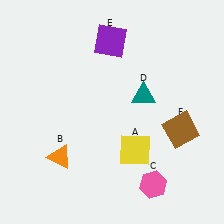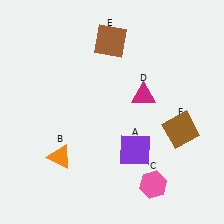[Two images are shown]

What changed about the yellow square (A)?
In Image 1, A is yellow. In Image 2, it changed to purple.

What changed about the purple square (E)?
In Image 1, E is purple. In Image 2, it changed to brown.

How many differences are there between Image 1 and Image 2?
There are 3 differences between the two images.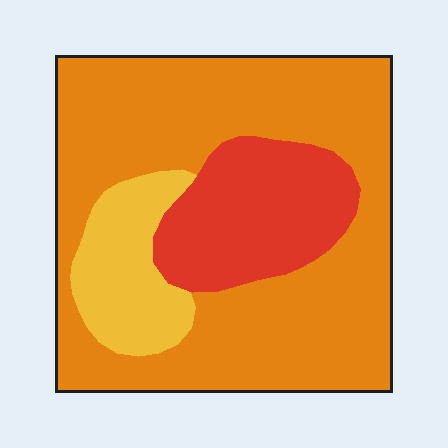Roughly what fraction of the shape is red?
Red takes up about one fifth (1/5) of the shape.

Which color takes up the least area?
Yellow, at roughly 15%.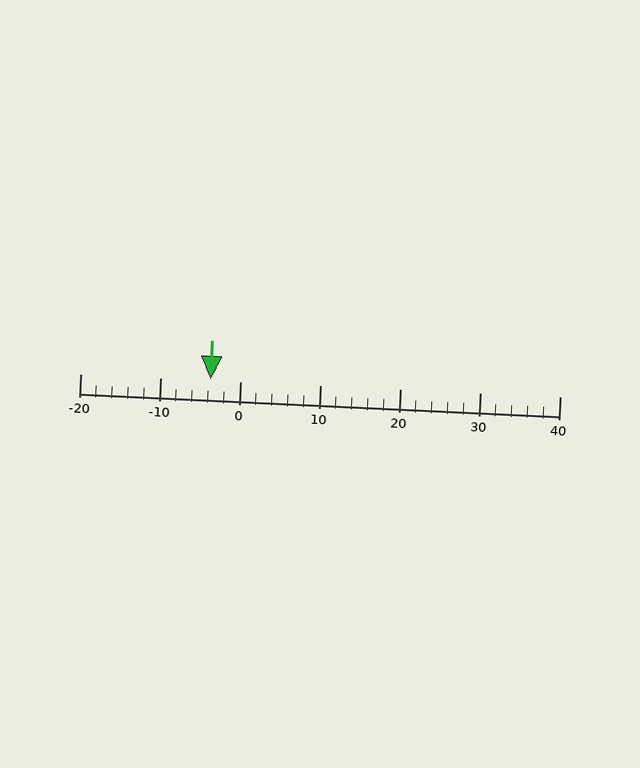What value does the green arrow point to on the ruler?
The green arrow points to approximately -4.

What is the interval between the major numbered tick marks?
The major tick marks are spaced 10 units apart.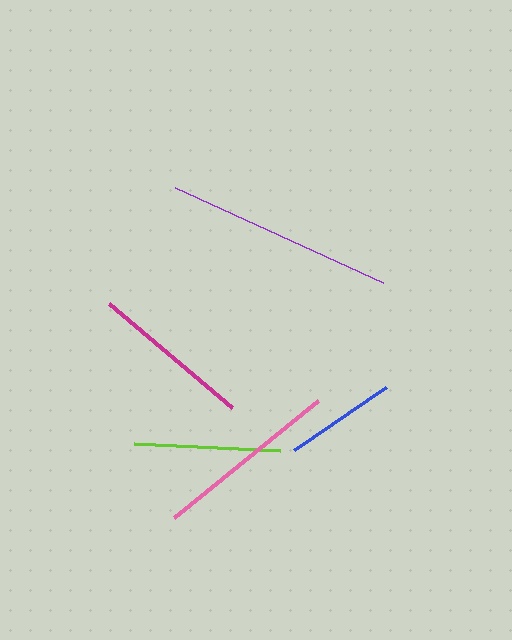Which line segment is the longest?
The purple line is the longest at approximately 229 pixels.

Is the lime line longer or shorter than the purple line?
The purple line is longer than the lime line.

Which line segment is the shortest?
The blue line is the shortest at approximately 111 pixels.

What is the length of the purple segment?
The purple segment is approximately 229 pixels long.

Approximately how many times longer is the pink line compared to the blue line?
The pink line is approximately 1.7 times the length of the blue line.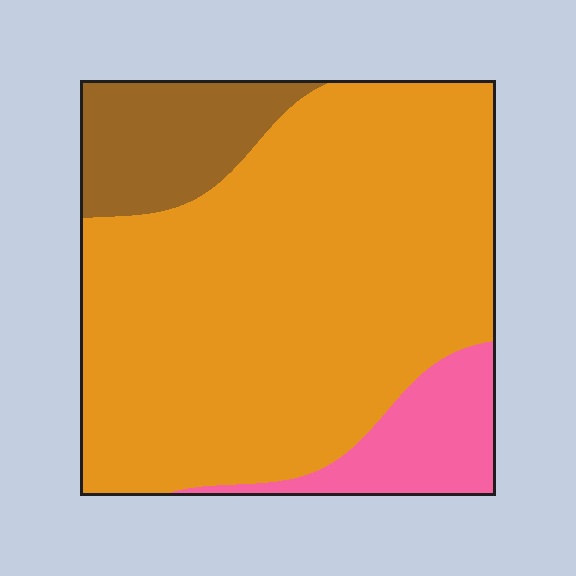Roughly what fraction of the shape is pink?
Pink covers 11% of the shape.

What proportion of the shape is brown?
Brown covers 13% of the shape.